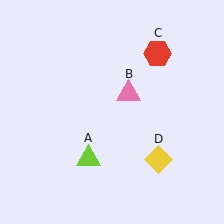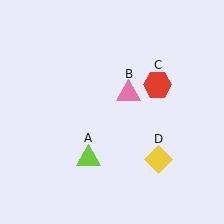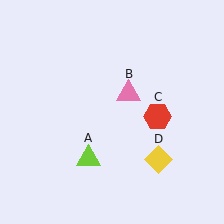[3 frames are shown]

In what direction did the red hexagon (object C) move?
The red hexagon (object C) moved down.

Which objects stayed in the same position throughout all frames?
Lime triangle (object A) and pink triangle (object B) and yellow diamond (object D) remained stationary.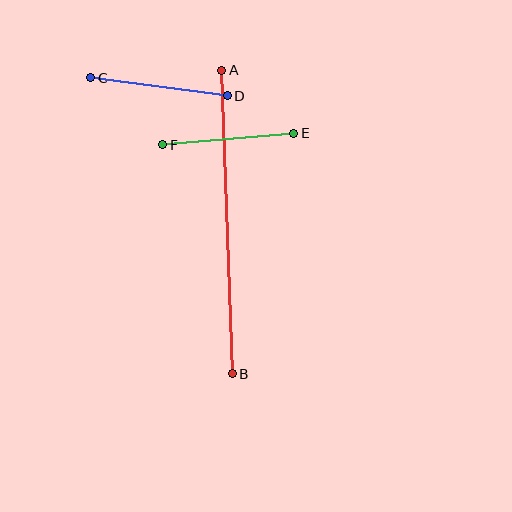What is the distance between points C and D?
The distance is approximately 138 pixels.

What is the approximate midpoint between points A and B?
The midpoint is at approximately (227, 222) pixels.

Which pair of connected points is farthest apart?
Points A and B are farthest apart.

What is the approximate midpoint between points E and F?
The midpoint is at approximately (228, 139) pixels.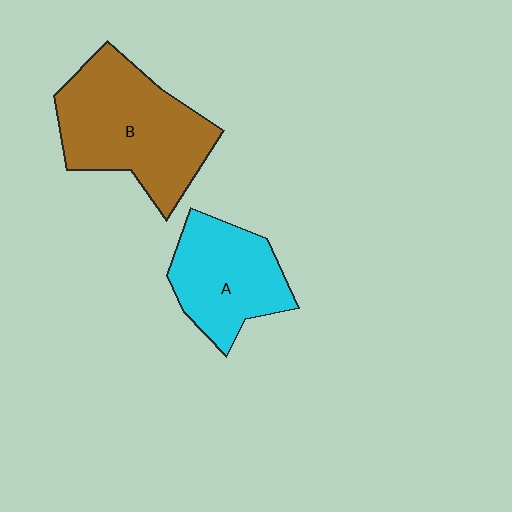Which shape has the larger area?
Shape B (brown).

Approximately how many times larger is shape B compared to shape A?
Approximately 1.4 times.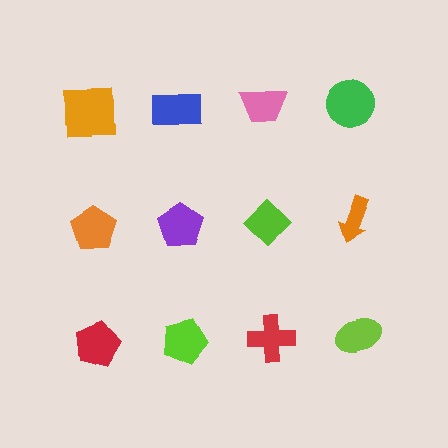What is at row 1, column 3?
A pink trapezoid.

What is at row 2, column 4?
An orange arrow.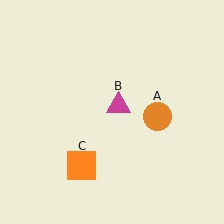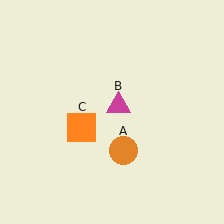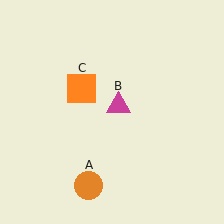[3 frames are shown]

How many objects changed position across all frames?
2 objects changed position: orange circle (object A), orange square (object C).